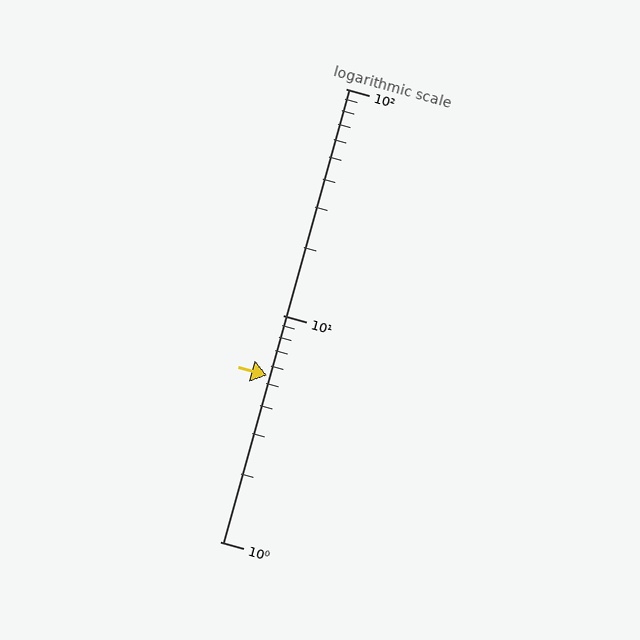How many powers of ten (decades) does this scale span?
The scale spans 2 decades, from 1 to 100.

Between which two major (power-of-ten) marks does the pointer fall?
The pointer is between 1 and 10.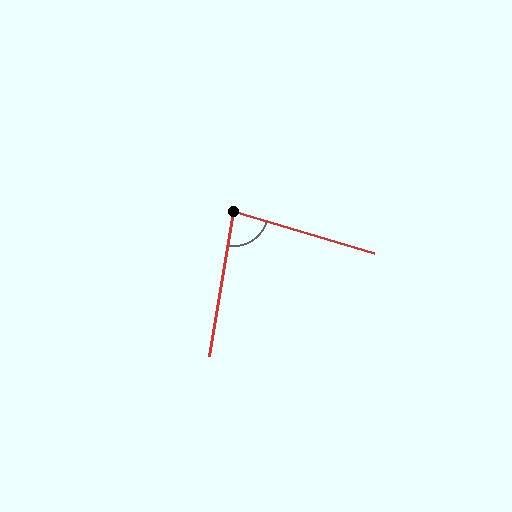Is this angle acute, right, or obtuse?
It is acute.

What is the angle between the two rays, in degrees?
Approximately 83 degrees.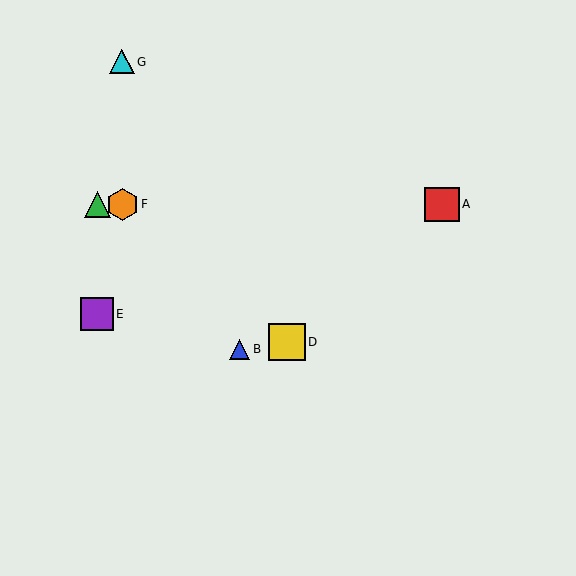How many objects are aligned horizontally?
3 objects (A, C, F) are aligned horizontally.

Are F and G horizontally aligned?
No, F is at y≈204 and G is at y≈62.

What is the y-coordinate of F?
Object F is at y≈204.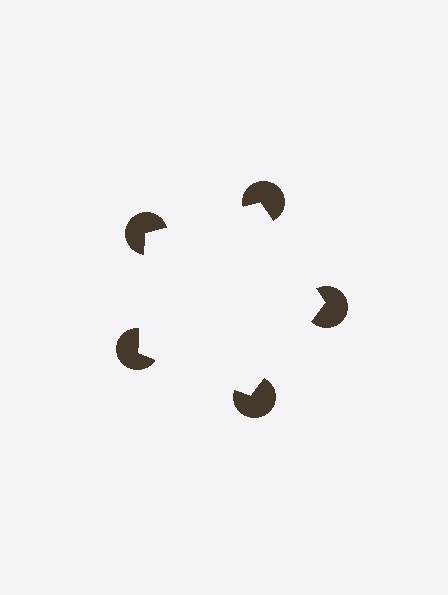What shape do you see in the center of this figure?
An illusory pentagon — its edges are inferred from the aligned wedge cuts in the pac-man discs, not physically drawn.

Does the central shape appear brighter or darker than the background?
It typically appears slightly brighter than the background, even though no actual brightness change is drawn.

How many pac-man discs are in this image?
There are 5 — one at each vertex of the illusory pentagon.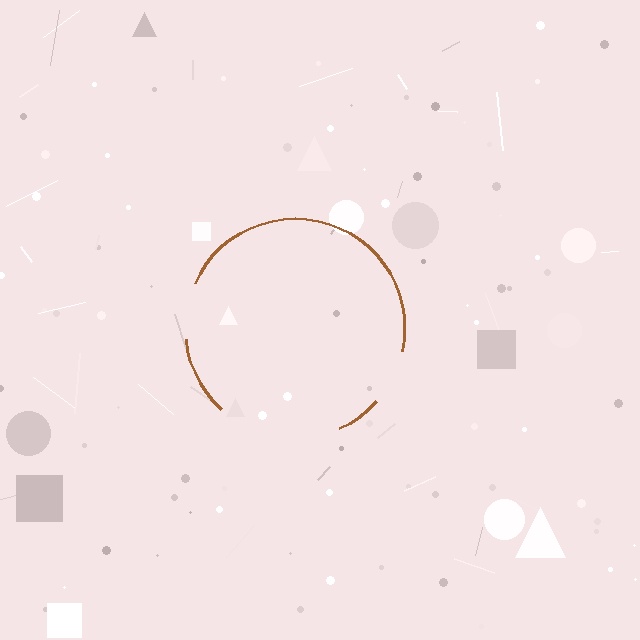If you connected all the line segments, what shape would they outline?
They would outline a circle.